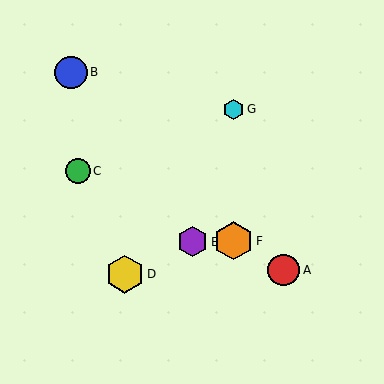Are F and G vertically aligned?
Yes, both are at x≈233.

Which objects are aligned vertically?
Objects F, G are aligned vertically.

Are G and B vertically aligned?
No, G is at x≈233 and B is at x≈71.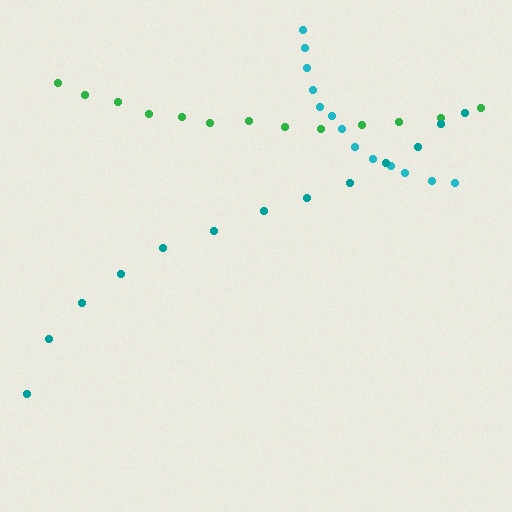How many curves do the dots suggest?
There are 3 distinct paths.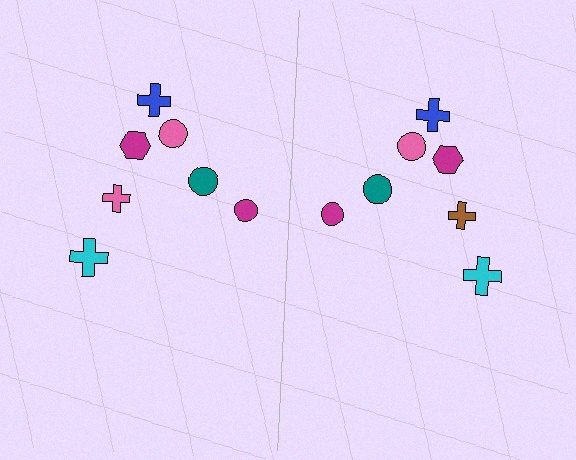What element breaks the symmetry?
The brown cross on the right side breaks the symmetry — its mirror counterpart is pink.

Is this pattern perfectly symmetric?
No, the pattern is not perfectly symmetric. The brown cross on the right side breaks the symmetry — its mirror counterpart is pink.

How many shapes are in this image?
There are 14 shapes in this image.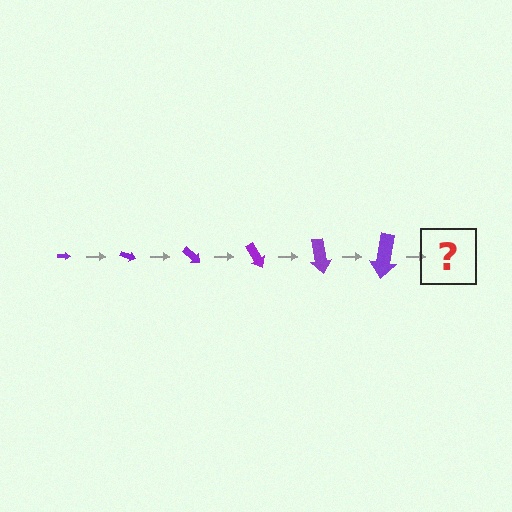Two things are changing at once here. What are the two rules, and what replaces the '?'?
The two rules are that the arrow grows larger each step and it rotates 20 degrees each step. The '?' should be an arrow, larger than the previous one and rotated 120 degrees from the start.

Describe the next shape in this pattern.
It should be an arrow, larger than the previous one and rotated 120 degrees from the start.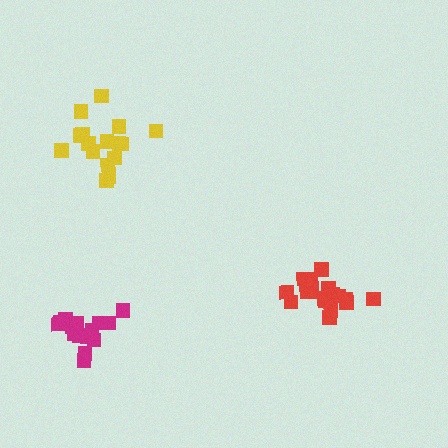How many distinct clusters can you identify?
There are 3 distinct clusters.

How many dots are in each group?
Group 1: 19 dots, Group 2: 15 dots, Group 3: 16 dots (50 total).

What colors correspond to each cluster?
The clusters are colored: red, magenta, yellow.